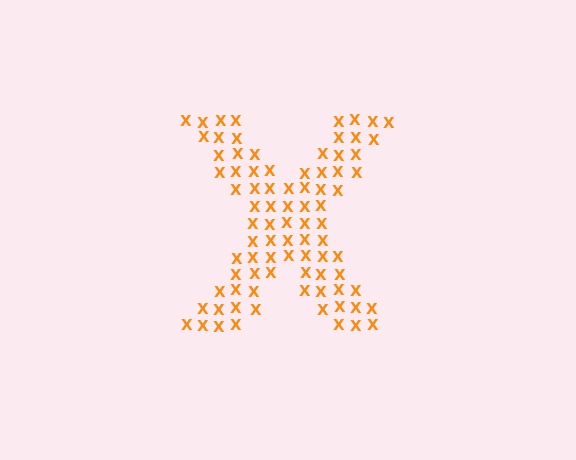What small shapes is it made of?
It is made of small letter X's.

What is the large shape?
The large shape is the letter X.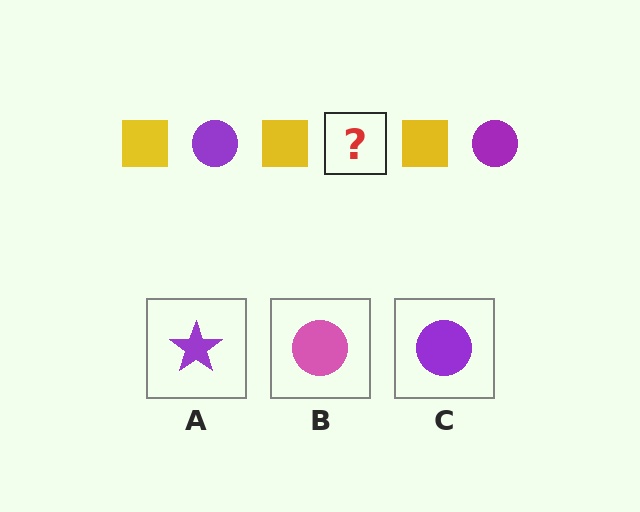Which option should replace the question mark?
Option C.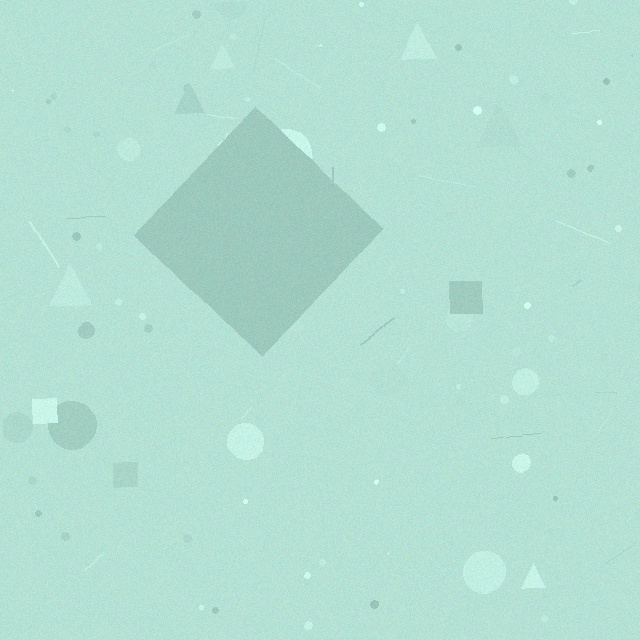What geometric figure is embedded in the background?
A diamond is embedded in the background.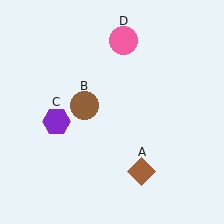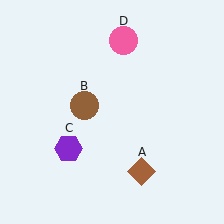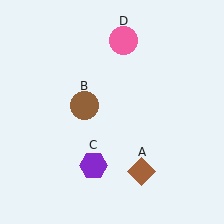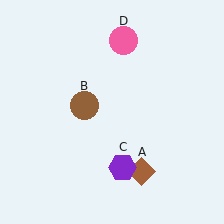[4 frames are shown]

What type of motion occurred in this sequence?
The purple hexagon (object C) rotated counterclockwise around the center of the scene.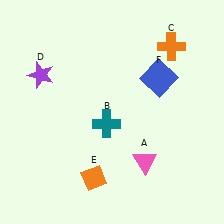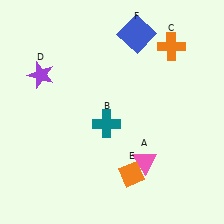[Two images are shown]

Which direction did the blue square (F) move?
The blue square (F) moved up.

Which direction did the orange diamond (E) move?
The orange diamond (E) moved right.